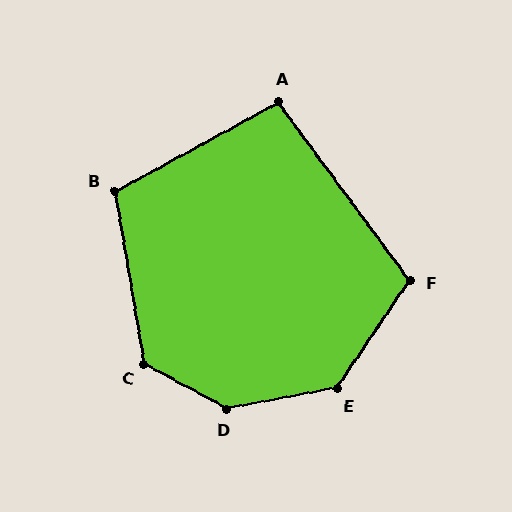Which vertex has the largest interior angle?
D, at approximately 141 degrees.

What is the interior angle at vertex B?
Approximately 109 degrees (obtuse).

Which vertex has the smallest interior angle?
A, at approximately 98 degrees.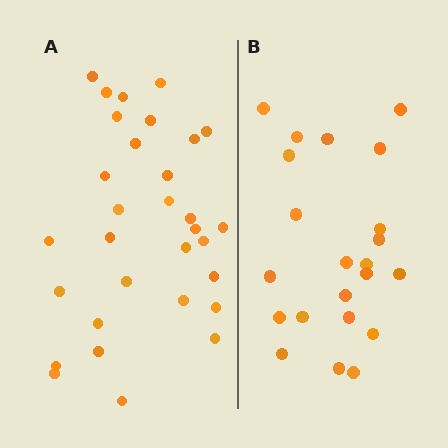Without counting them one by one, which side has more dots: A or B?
Region A (the left region) has more dots.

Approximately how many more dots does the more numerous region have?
Region A has roughly 8 or so more dots than region B.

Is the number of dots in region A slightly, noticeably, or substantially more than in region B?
Region A has noticeably more, but not dramatically so. The ratio is roughly 1.4 to 1.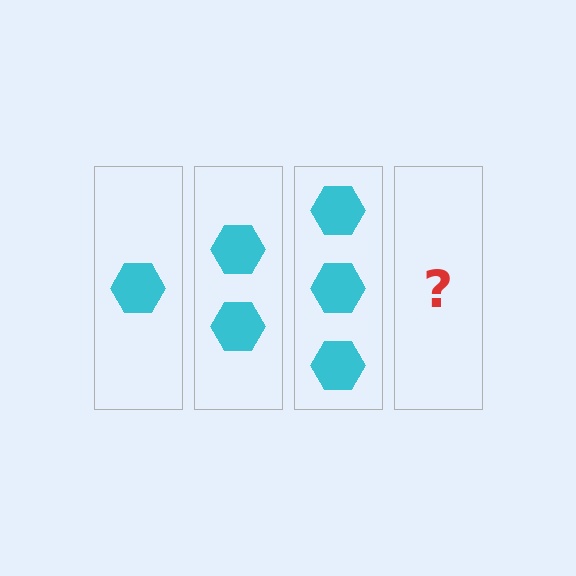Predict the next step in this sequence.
The next step is 4 hexagons.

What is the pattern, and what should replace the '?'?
The pattern is that each step adds one more hexagon. The '?' should be 4 hexagons.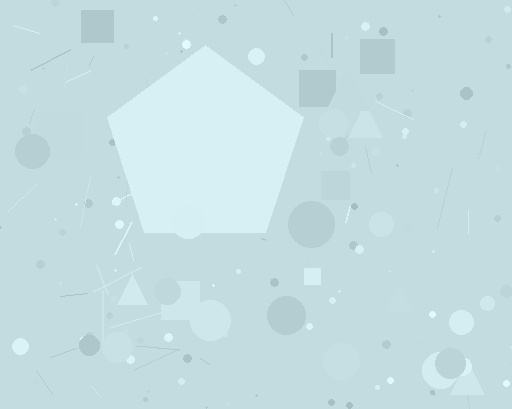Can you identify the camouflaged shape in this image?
The camouflaged shape is a pentagon.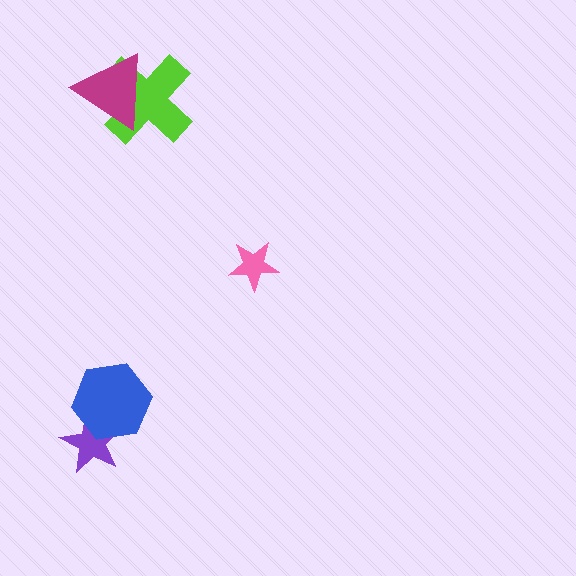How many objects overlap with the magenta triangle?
1 object overlaps with the magenta triangle.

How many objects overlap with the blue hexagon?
1 object overlaps with the blue hexagon.